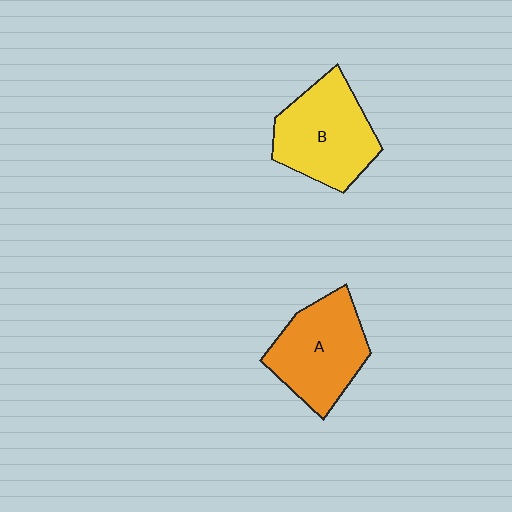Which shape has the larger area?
Shape B (yellow).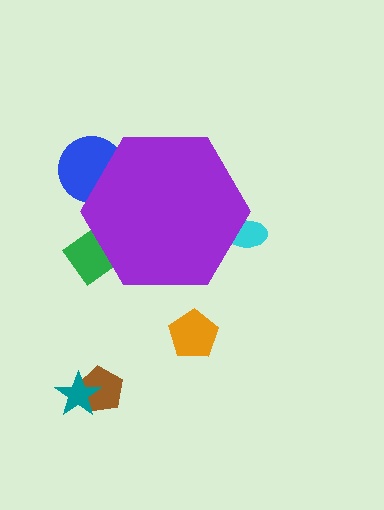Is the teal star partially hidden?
No, the teal star is fully visible.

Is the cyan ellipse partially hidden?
Yes, the cyan ellipse is partially hidden behind the purple hexagon.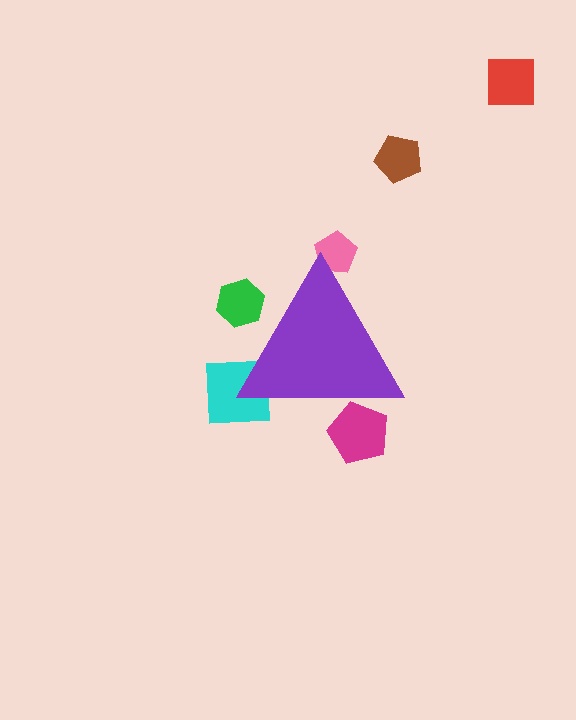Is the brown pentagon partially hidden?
No, the brown pentagon is fully visible.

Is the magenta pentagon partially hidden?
Yes, the magenta pentagon is partially hidden behind the purple triangle.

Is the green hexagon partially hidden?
Yes, the green hexagon is partially hidden behind the purple triangle.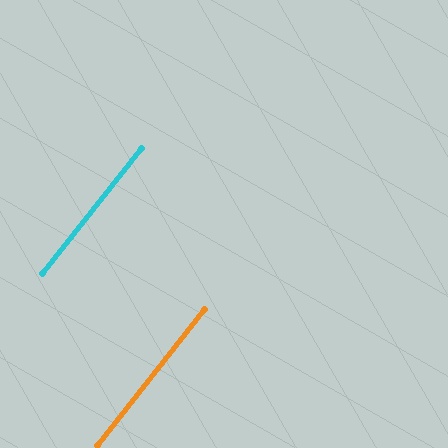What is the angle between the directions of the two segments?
Approximately 0 degrees.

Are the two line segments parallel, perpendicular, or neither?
Parallel — their directions differ by only 0.2°.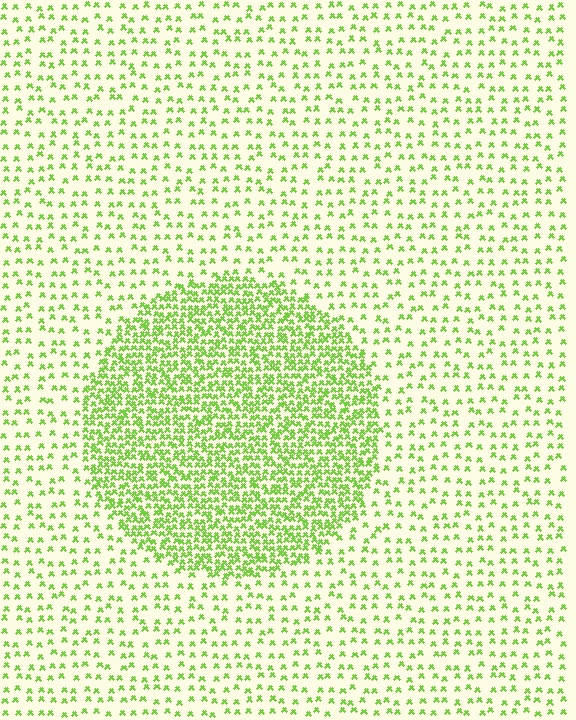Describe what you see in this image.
The image contains small lime elements arranged at two different densities. A circle-shaped region is visible where the elements are more densely packed than the surrounding area.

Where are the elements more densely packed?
The elements are more densely packed inside the circle boundary.